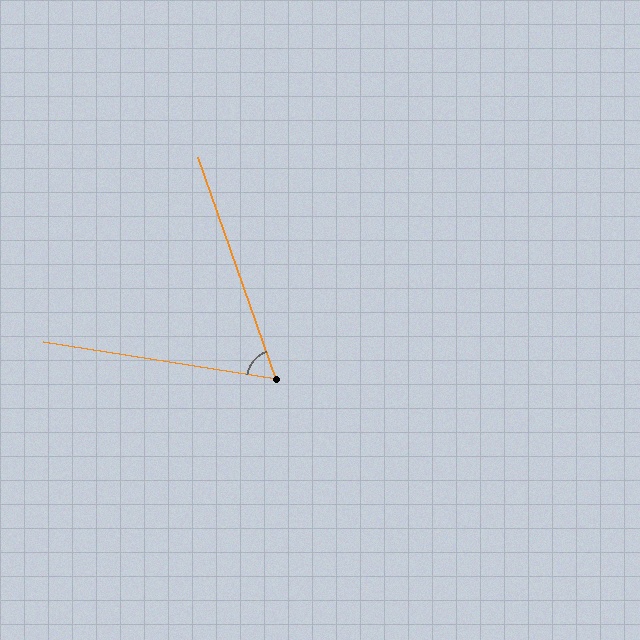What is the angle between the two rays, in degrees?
Approximately 62 degrees.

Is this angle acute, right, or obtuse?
It is acute.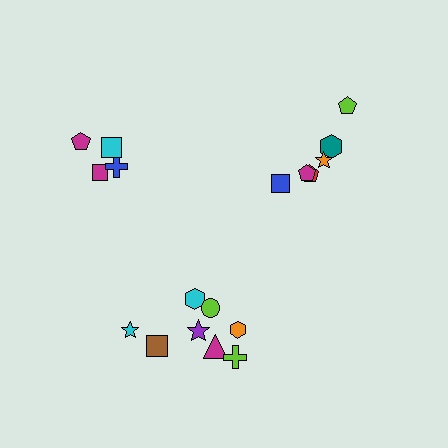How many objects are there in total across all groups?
There are 18 objects.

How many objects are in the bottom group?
There are 8 objects.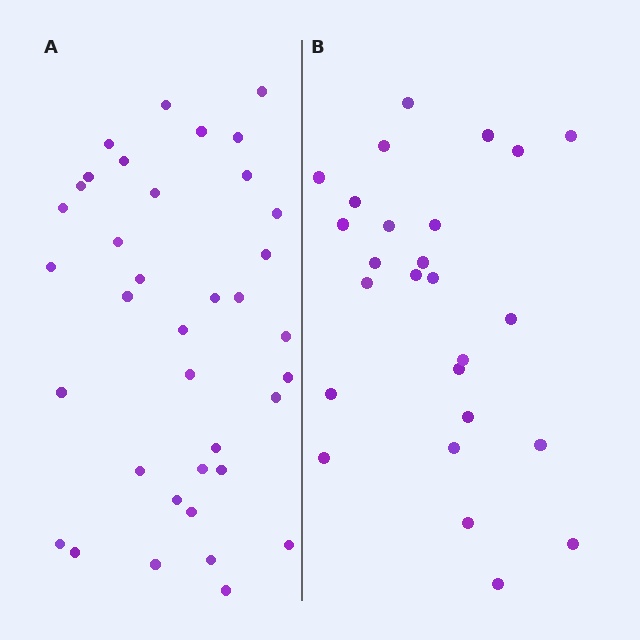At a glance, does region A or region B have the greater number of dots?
Region A (the left region) has more dots.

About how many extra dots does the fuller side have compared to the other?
Region A has roughly 12 or so more dots than region B.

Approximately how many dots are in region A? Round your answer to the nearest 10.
About 40 dots. (The exact count is 37, which rounds to 40.)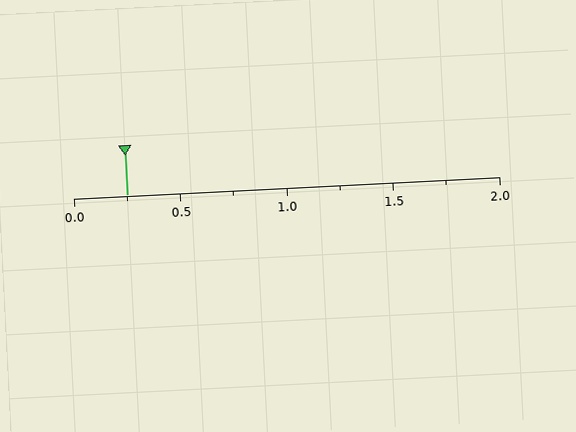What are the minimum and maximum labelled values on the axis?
The axis runs from 0.0 to 2.0.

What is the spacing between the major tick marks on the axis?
The major ticks are spaced 0.5 apart.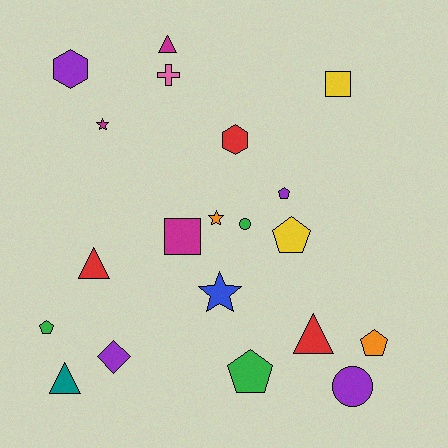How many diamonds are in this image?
There is 1 diamond.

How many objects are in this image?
There are 20 objects.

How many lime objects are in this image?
There are no lime objects.